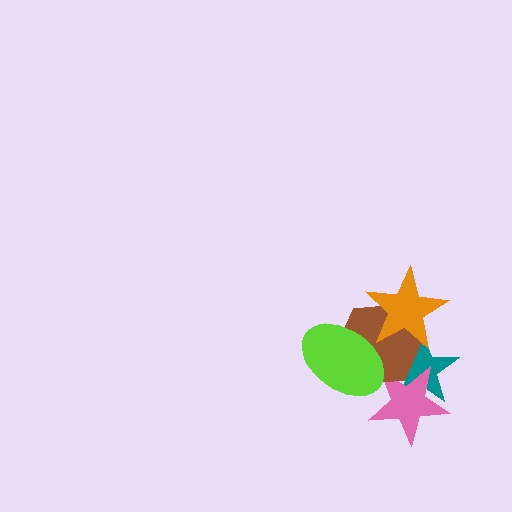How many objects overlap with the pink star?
3 objects overlap with the pink star.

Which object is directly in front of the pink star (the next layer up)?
The brown hexagon is directly in front of the pink star.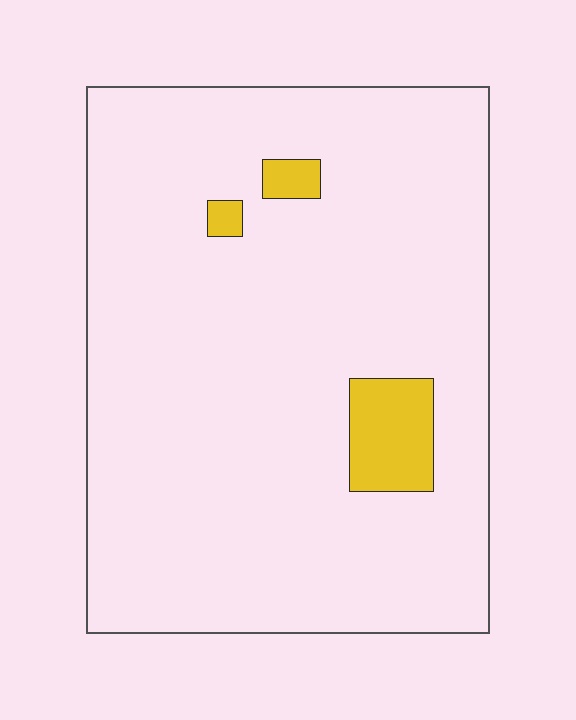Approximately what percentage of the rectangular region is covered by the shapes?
Approximately 5%.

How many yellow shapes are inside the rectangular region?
3.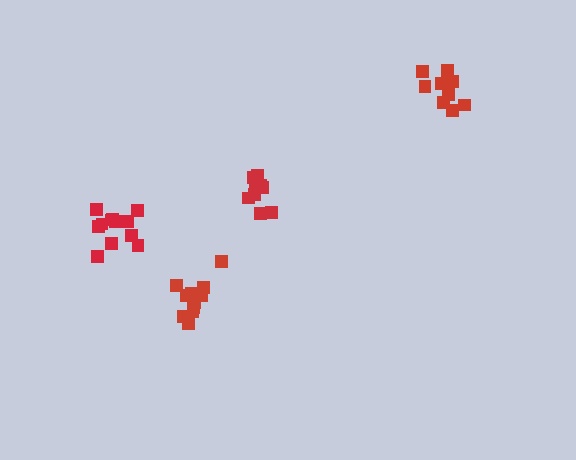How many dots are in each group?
Group 1: 12 dots, Group 2: 9 dots, Group 3: 12 dots, Group 4: 9 dots (42 total).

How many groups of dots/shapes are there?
There are 4 groups.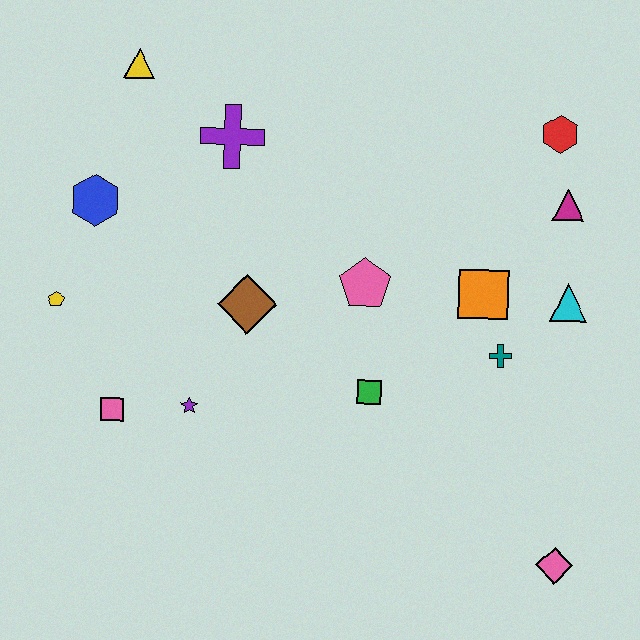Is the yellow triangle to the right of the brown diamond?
No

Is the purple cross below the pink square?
No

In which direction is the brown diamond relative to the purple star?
The brown diamond is above the purple star.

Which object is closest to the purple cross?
The yellow triangle is closest to the purple cross.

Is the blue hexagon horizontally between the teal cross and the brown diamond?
No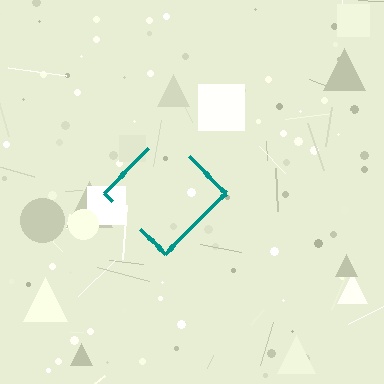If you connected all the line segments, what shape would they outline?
They would outline a diamond.